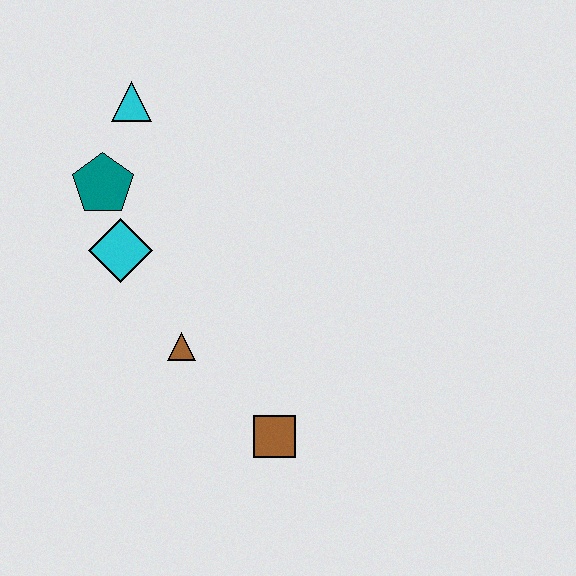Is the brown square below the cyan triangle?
Yes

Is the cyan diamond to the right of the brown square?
No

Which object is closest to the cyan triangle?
The teal pentagon is closest to the cyan triangle.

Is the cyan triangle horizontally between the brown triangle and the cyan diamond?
Yes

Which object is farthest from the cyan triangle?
The brown square is farthest from the cyan triangle.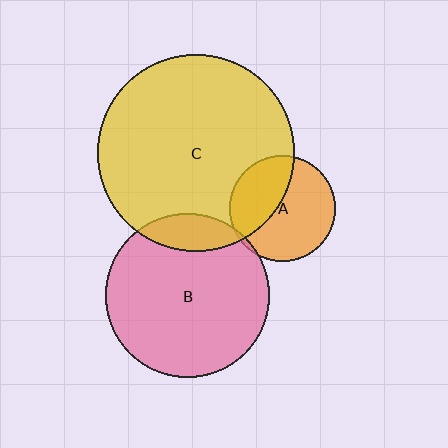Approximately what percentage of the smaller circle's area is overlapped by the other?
Approximately 5%.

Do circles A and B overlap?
Yes.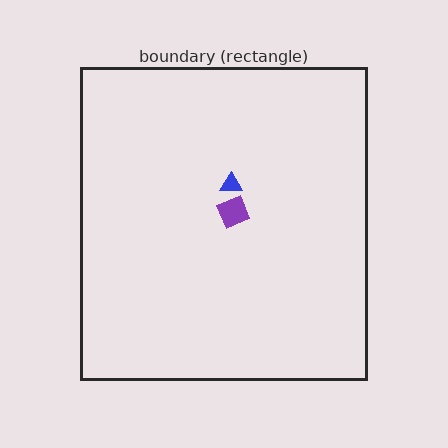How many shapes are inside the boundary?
2 inside, 0 outside.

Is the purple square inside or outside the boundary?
Inside.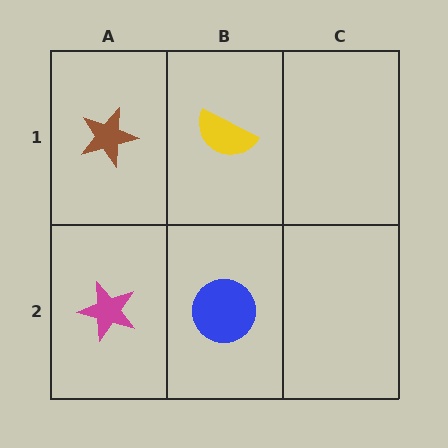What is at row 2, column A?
A magenta star.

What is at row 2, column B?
A blue circle.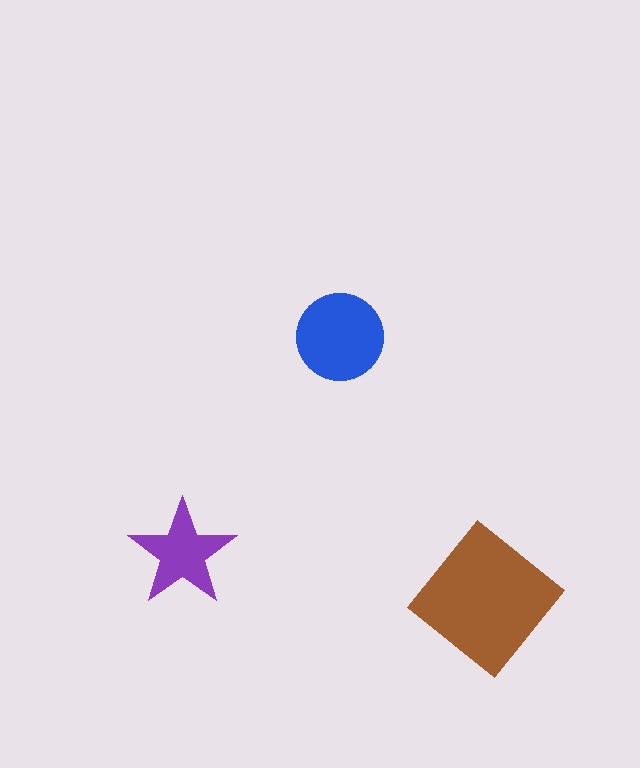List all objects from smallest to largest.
The purple star, the blue circle, the brown diamond.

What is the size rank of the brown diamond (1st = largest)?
1st.